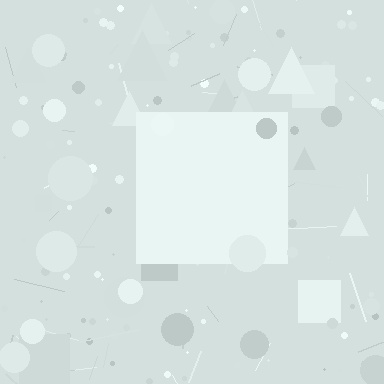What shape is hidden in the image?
A square is hidden in the image.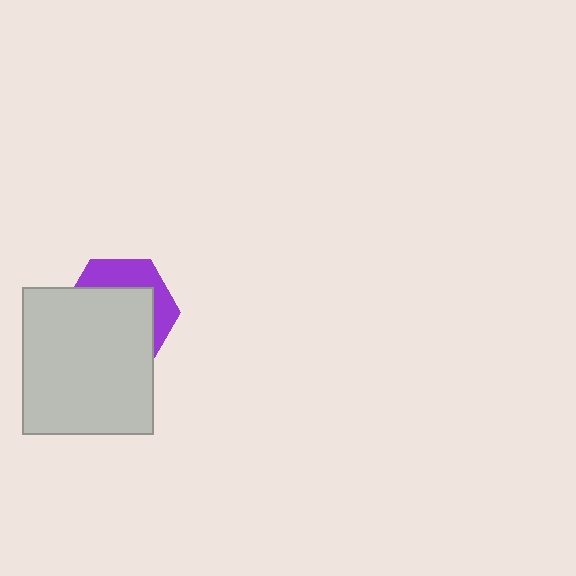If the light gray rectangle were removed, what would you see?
You would see the complete purple hexagon.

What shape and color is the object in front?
The object in front is a light gray rectangle.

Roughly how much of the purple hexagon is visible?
A small part of it is visible (roughly 34%).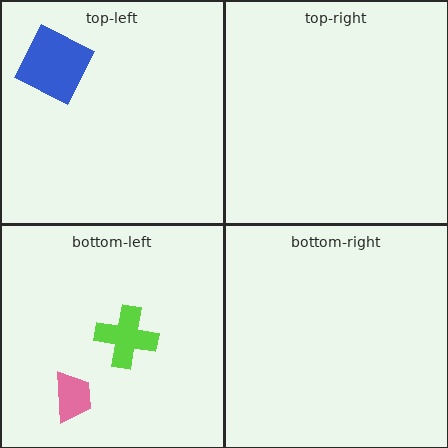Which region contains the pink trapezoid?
The bottom-left region.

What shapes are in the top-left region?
The blue square.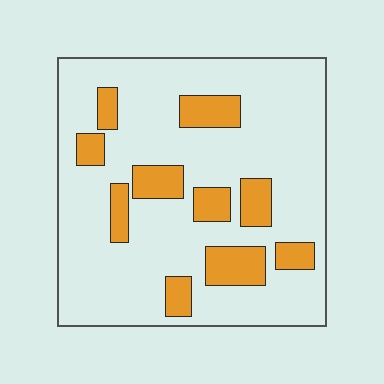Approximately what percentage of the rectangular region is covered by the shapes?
Approximately 20%.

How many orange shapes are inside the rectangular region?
10.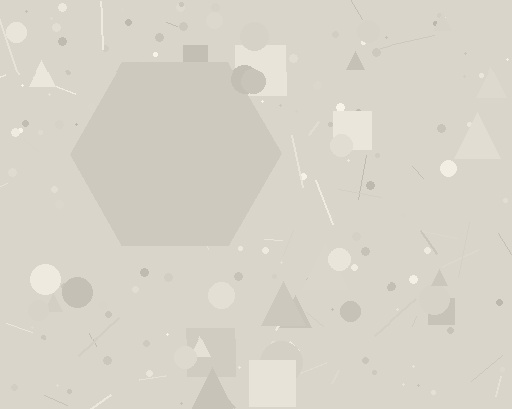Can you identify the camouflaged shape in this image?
The camouflaged shape is a hexagon.